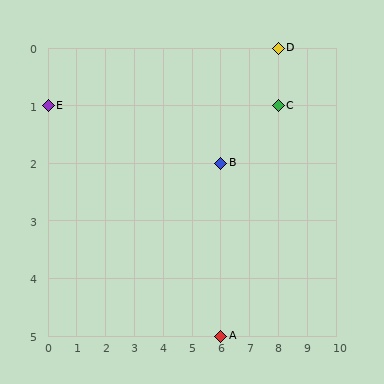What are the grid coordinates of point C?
Point C is at grid coordinates (8, 1).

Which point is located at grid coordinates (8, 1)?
Point C is at (8, 1).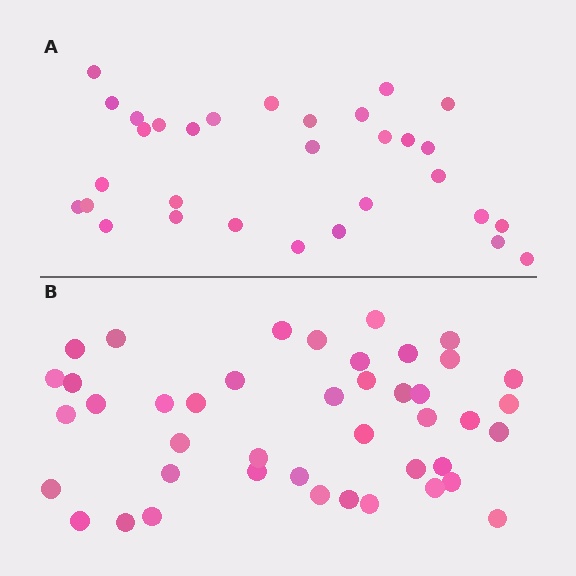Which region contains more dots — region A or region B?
Region B (the bottom region) has more dots.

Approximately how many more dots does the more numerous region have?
Region B has roughly 12 or so more dots than region A.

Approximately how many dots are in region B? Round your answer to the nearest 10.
About 40 dots. (The exact count is 43, which rounds to 40.)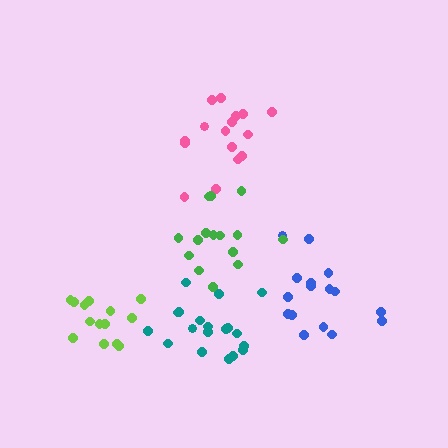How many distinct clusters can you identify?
There are 5 distinct clusters.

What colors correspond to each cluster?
The clusters are colored: blue, pink, teal, green, lime.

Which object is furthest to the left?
The lime cluster is leftmost.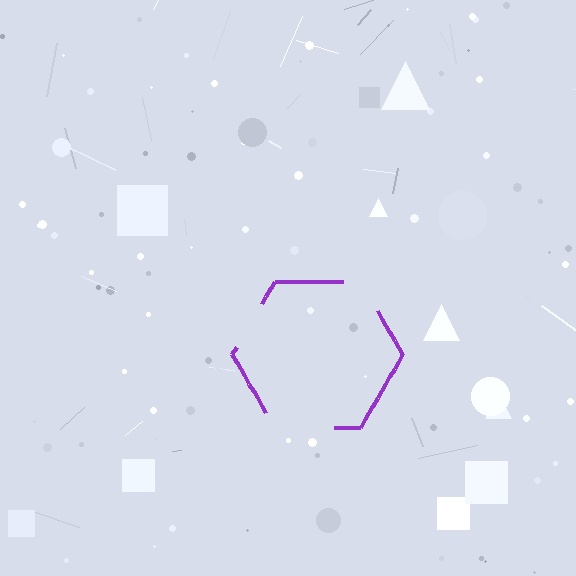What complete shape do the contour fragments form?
The contour fragments form a hexagon.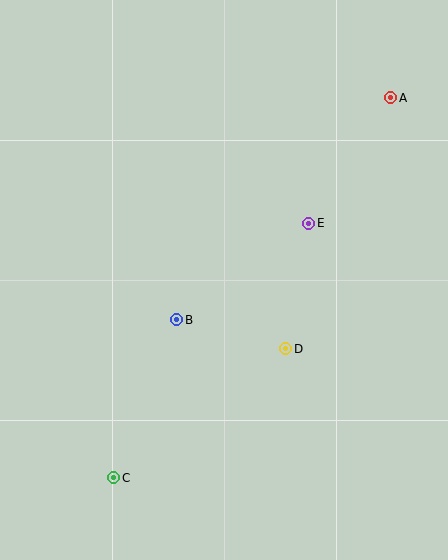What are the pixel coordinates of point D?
Point D is at (286, 349).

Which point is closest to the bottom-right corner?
Point D is closest to the bottom-right corner.